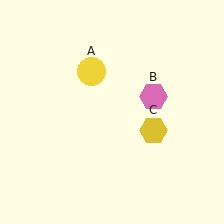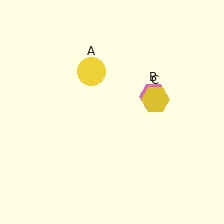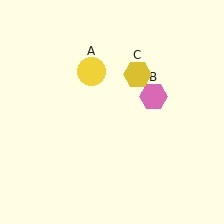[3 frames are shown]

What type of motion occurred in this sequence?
The yellow hexagon (object C) rotated counterclockwise around the center of the scene.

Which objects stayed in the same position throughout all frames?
Yellow circle (object A) and pink hexagon (object B) remained stationary.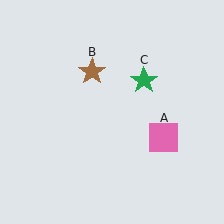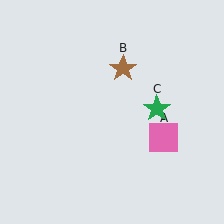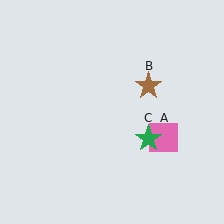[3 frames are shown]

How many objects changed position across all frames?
2 objects changed position: brown star (object B), green star (object C).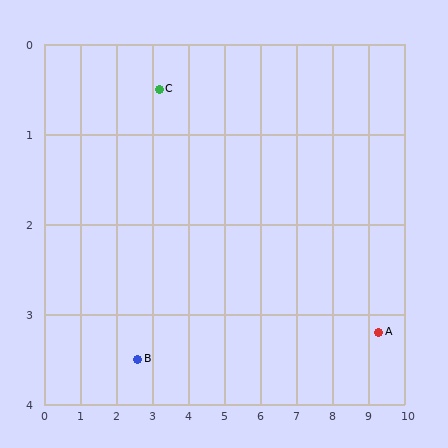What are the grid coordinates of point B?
Point B is at approximately (2.6, 3.5).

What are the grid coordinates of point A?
Point A is at approximately (9.3, 3.2).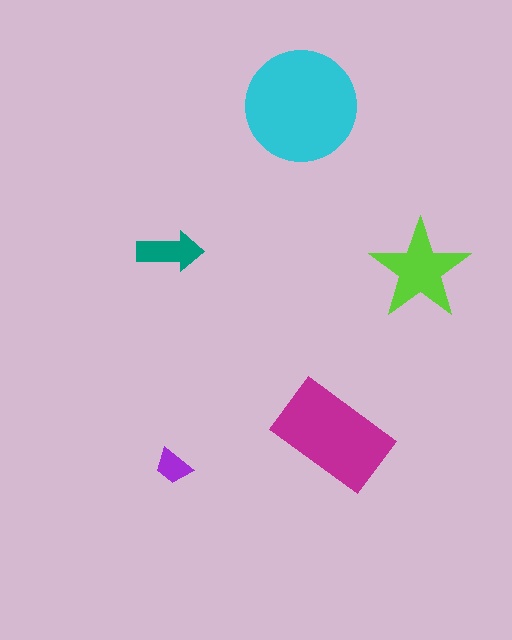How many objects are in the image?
There are 5 objects in the image.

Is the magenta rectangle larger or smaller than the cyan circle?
Smaller.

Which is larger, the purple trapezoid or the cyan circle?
The cyan circle.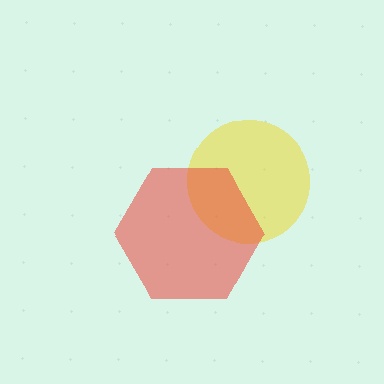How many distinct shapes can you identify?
There are 2 distinct shapes: a yellow circle, a red hexagon.